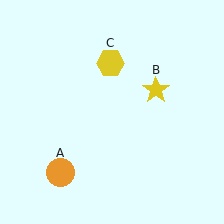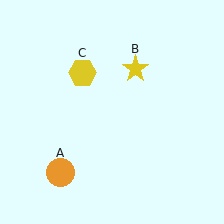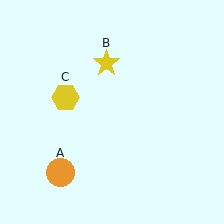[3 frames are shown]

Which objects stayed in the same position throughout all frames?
Orange circle (object A) remained stationary.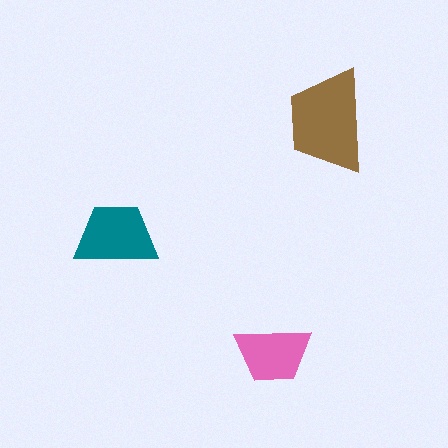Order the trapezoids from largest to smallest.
the brown one, the teal one, the pink one.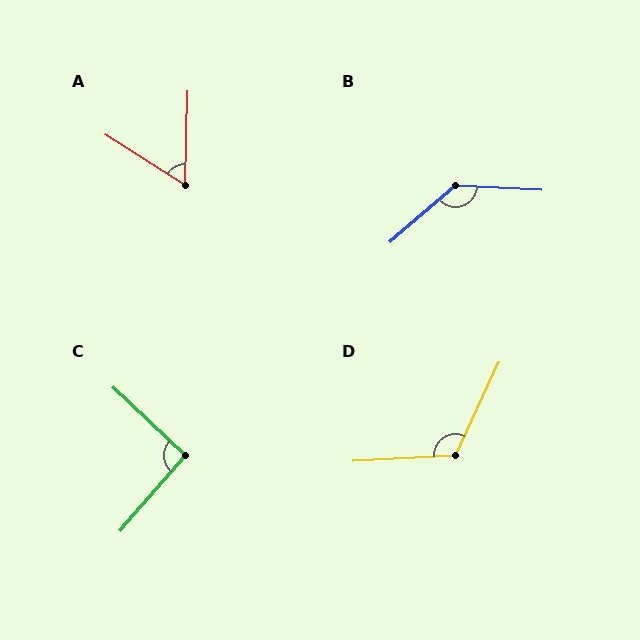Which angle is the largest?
B, at approximately 136 degrees.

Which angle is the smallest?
A, at approximately 59 degrees.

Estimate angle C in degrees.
Approximately 93 degrees.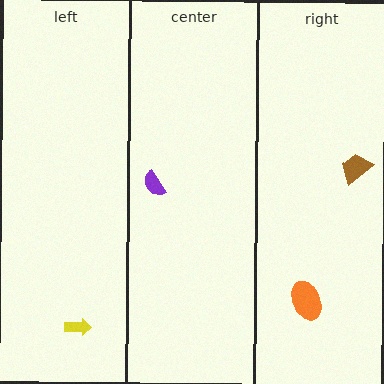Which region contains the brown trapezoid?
The right region.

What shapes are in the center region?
The purple semicircle.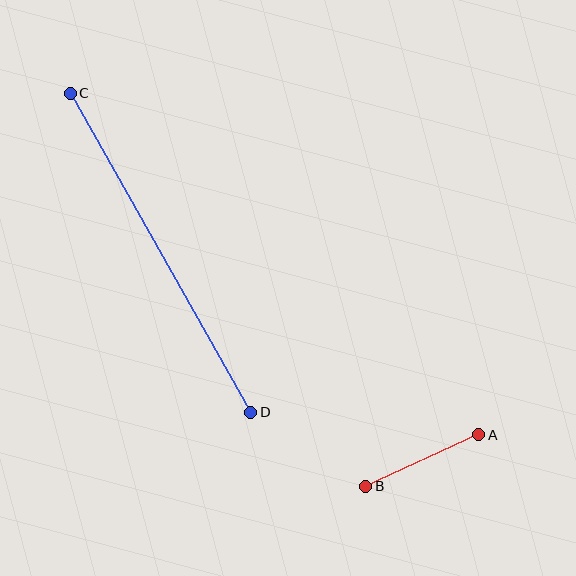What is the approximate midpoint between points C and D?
The midpoint is at approximately (160, 253) pixels.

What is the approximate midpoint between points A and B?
The midpoint is at approximately (422, 460) pixels.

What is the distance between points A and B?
The distance is approximately 124 pixels.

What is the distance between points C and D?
The distance is approximately 366 pixels.